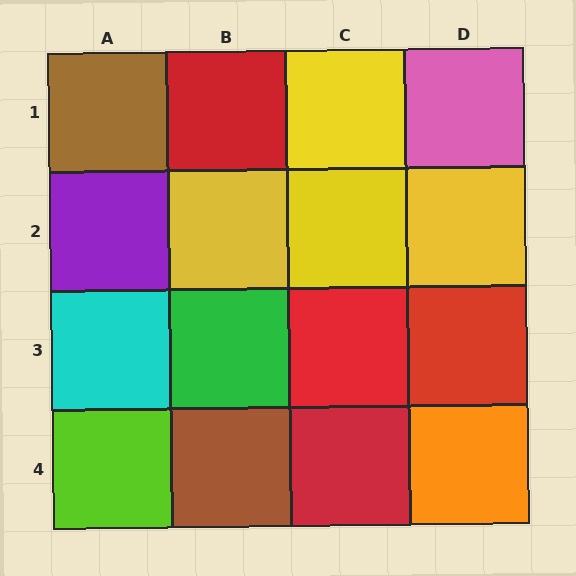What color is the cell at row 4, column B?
Brown.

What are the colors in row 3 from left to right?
Cyan, green, red, red.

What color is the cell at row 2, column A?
Purple.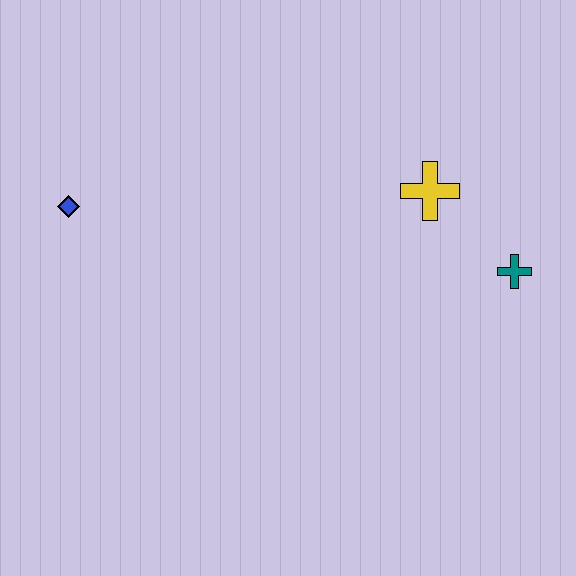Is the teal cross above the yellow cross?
No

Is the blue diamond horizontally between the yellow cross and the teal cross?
No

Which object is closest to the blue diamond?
The yellow cross is closest to the blue diamond.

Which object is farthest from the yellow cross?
The blue diamond is farthest from the yellow cross.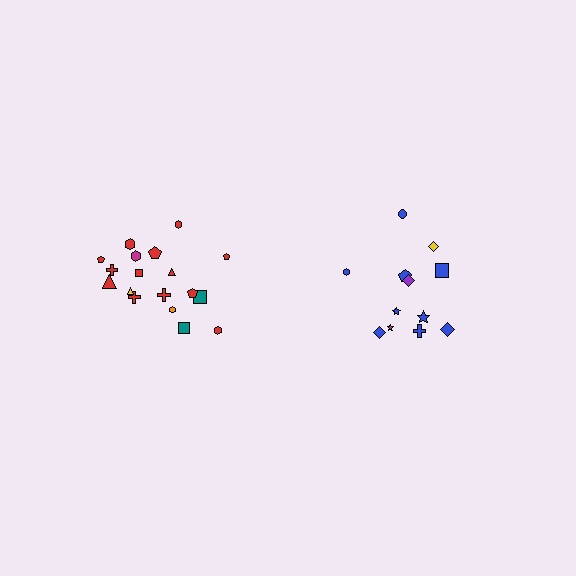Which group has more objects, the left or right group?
The left group.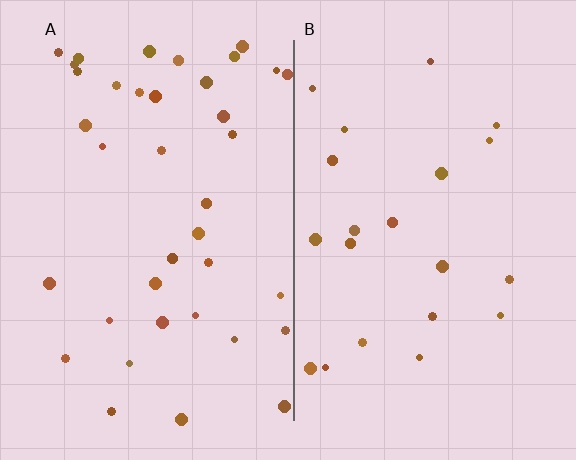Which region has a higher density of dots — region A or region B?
A (the left).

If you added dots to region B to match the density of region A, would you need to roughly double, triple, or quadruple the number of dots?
Approximately double.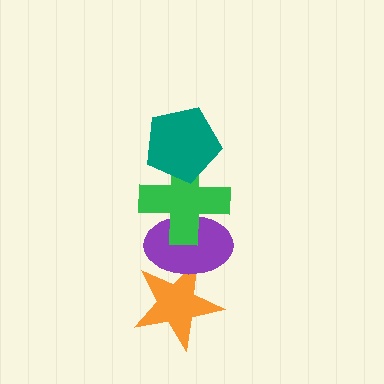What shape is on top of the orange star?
The purple ellipse is on top of the orange star.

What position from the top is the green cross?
The green cross is 2nd from the top.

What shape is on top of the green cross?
The teal pentagon is on top of the green cross.